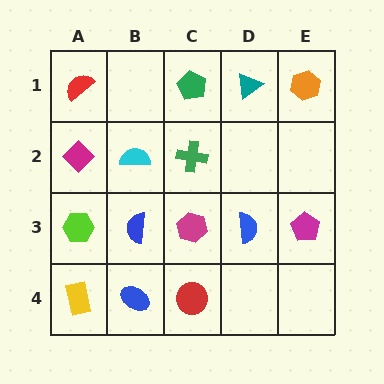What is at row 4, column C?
A red circle.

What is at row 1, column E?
An orange hexagon.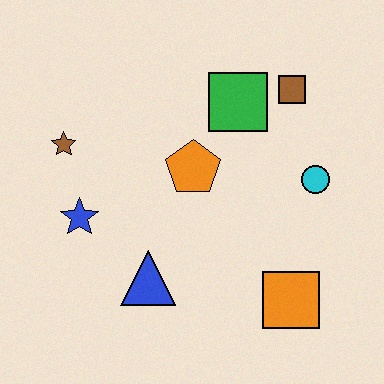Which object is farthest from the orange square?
The brown star is farthest from the orange square.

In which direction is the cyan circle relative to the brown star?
The cyan circle is to the right of the brown star.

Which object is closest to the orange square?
The cyan circle is closest to the orange square.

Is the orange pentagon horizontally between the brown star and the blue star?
No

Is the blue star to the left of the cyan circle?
Yes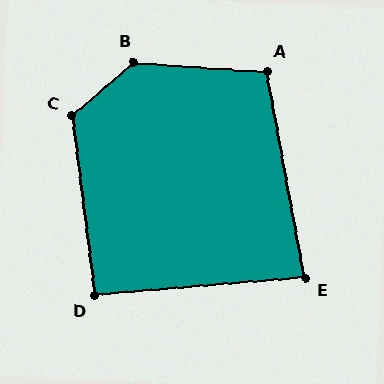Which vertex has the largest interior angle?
B, at approximately 135 degrees.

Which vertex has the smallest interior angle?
E, at approximately 84 degrees.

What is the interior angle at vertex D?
Approximately 92 degrees (approximately right).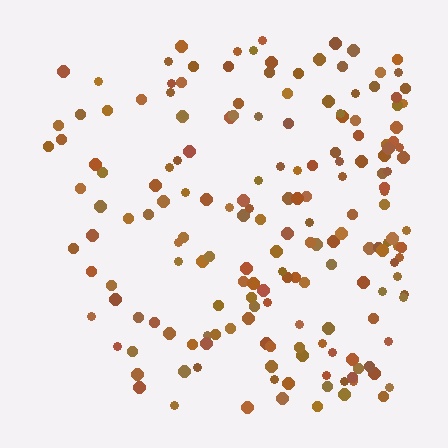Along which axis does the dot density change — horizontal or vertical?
Horizontal.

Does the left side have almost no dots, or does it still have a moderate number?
Still a moderate number, just noticeably fewer than the right.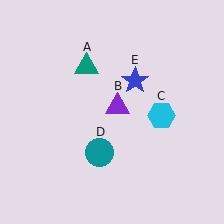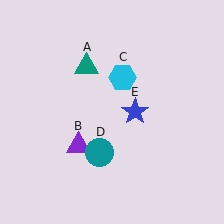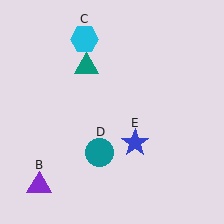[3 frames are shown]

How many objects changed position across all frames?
3 objects changed position: purple triangle (object B), cyan hexagon (object C), blue star (object E).